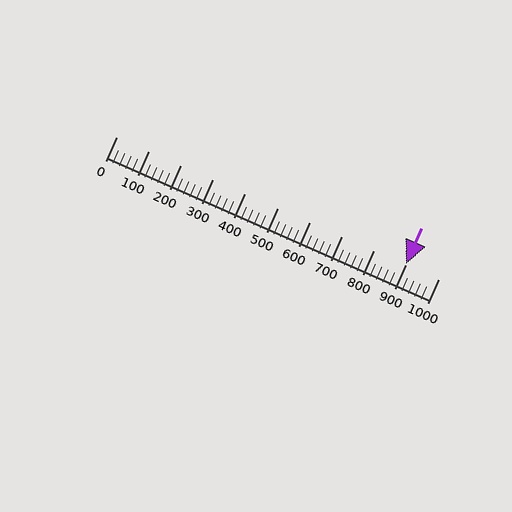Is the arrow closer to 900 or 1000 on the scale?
The arrow is closer to 900.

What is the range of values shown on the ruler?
The ruler shows values from 0 to 1000.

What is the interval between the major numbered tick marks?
The major tick marks are spaced 100 units apart.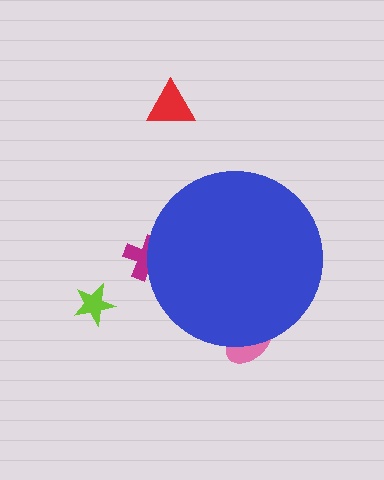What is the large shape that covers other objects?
A blue circle.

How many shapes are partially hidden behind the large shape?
2 shapes are partially hidden.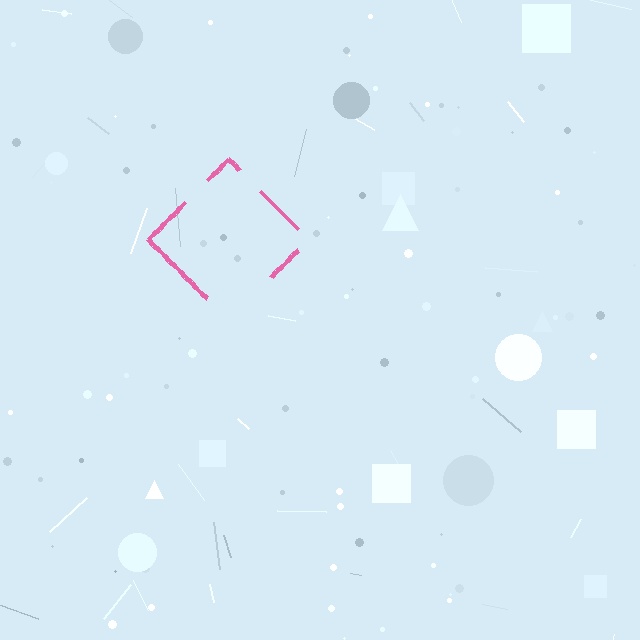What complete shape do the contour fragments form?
The contour fragments form a diamond.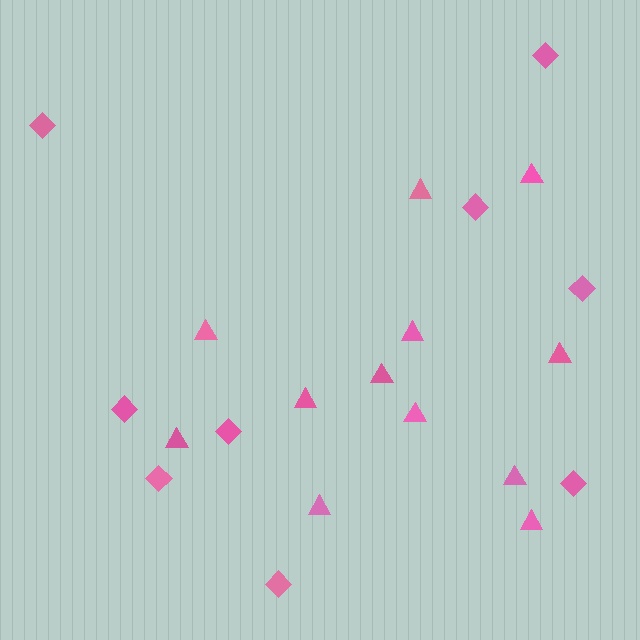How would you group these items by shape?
There are 2 groups: one group of triangles (12) and one group of diamonds (9).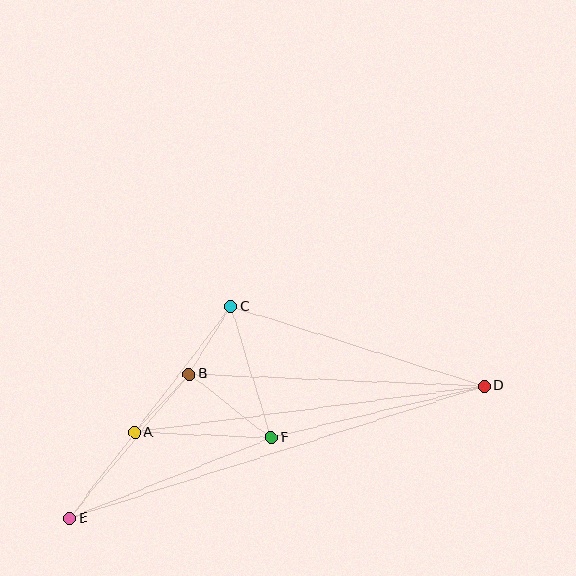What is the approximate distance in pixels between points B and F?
The distance between B and F is approximately 104 pixels.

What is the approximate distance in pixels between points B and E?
The distance between B and E is approximately 187 pixels.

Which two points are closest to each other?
Points B and C are closest to each other.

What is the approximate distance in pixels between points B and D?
The distance between B and D is approximately 295 pixels.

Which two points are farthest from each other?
Points D and E are farthest from each other.